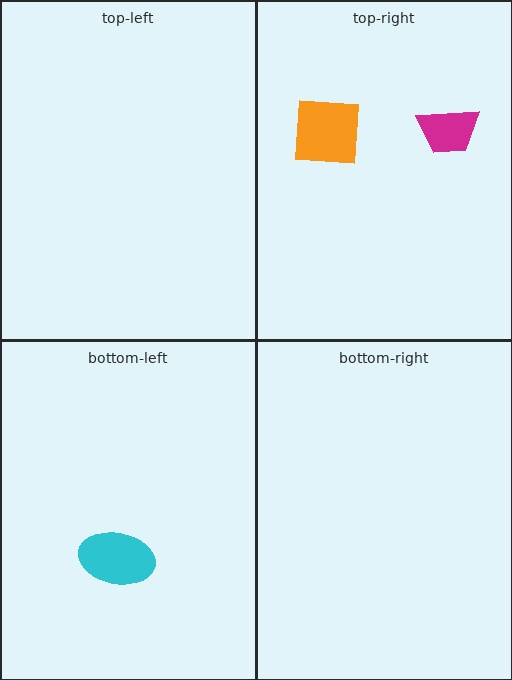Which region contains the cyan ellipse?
The bottom-left region.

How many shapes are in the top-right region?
2.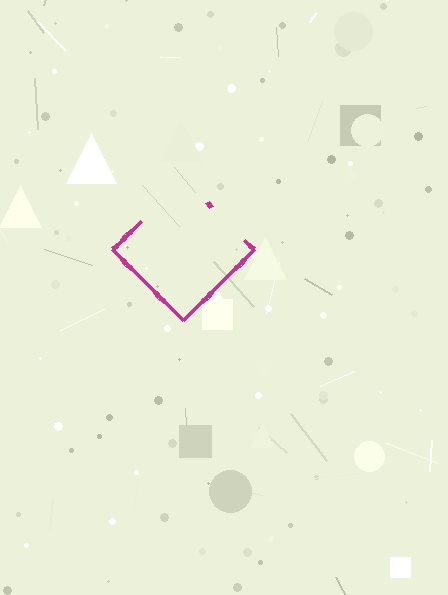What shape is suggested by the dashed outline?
The dashed outline suggests a diamond.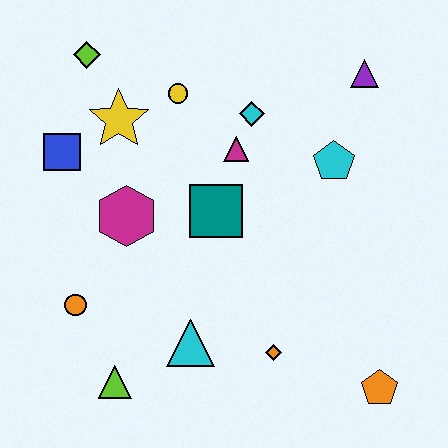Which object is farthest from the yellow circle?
The orange pentagon is farthest from the yellow circle.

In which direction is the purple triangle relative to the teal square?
The purple triangle is to the right of the teal square.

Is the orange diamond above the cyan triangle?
No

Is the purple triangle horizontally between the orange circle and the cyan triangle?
No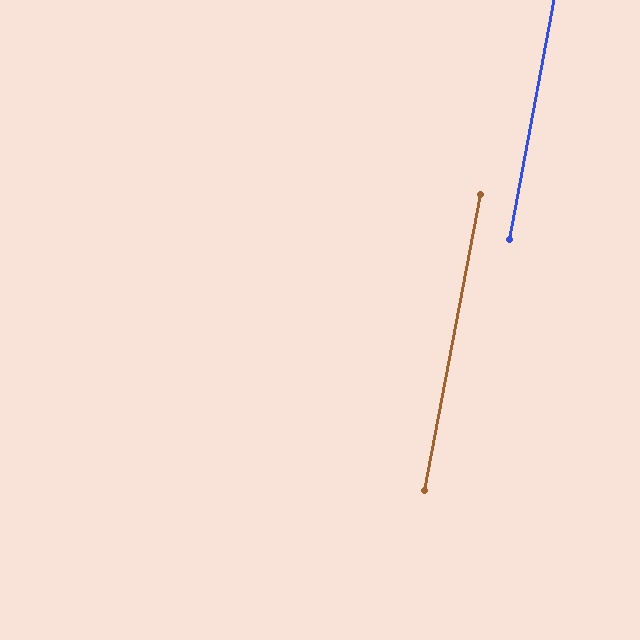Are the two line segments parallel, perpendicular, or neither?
Parallel — their directions differ by only 0.1°.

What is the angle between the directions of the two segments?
Approximately 0 degrees.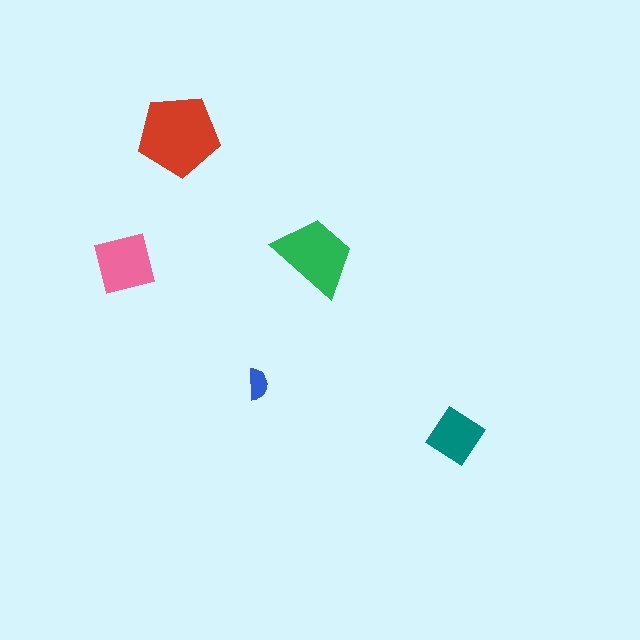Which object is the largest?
The red pentagon.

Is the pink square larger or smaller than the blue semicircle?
Larger.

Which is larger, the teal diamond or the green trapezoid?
The green trapezoid.